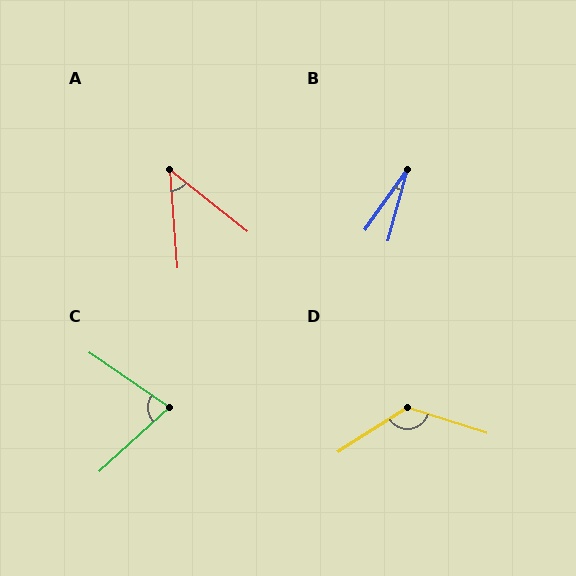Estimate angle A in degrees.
Approximately 47 degrees.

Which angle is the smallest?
B, at approximately 20 degrees.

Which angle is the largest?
D, at approximately 130 degrees.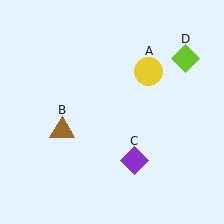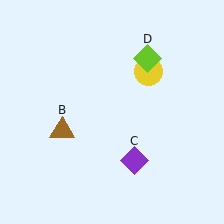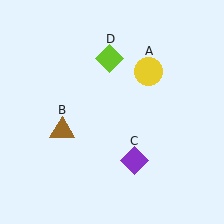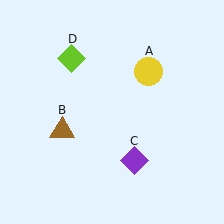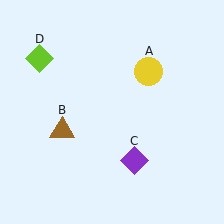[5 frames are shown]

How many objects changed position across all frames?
1 object changed position: lime diamond (object D).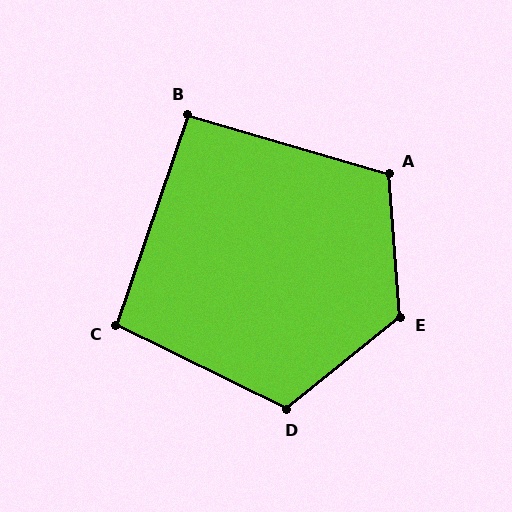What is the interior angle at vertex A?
Approximately 111 degrees (obtuse).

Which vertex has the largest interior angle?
E, at approximately 125 degrees.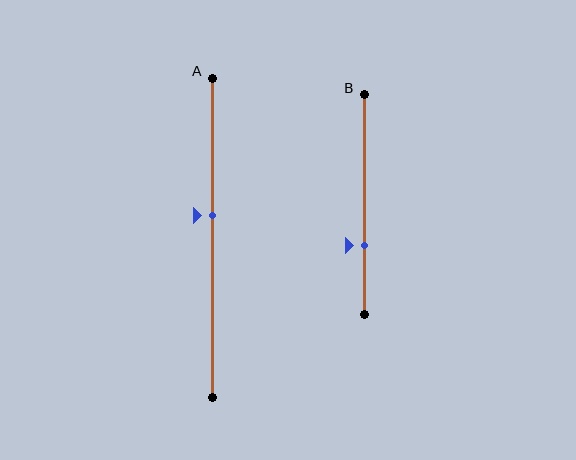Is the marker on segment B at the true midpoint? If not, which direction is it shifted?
No, the marker on segment B is shifted downward by about 19% of the segment length.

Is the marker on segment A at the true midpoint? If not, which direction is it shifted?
No, the marker on segment A is shifted upward by about 7% of the segment length.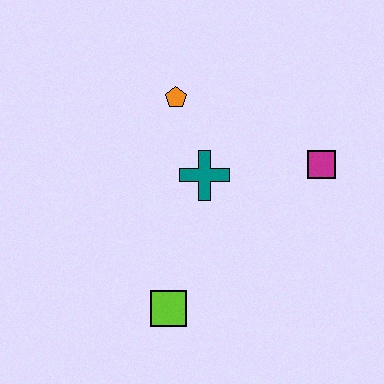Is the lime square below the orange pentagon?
Yes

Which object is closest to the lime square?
The teal cross is closest to the lime square.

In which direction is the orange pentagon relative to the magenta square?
The orange pentagon is to the left of the magenta square.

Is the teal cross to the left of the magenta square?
Yes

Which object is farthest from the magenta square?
The lime square is farthest from the magenta square.